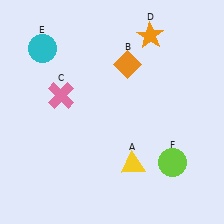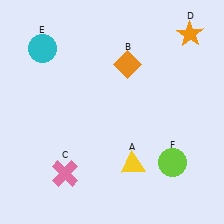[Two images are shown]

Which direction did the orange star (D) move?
The orange star (D) moved right.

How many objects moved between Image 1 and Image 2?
2 objects moved between the two images.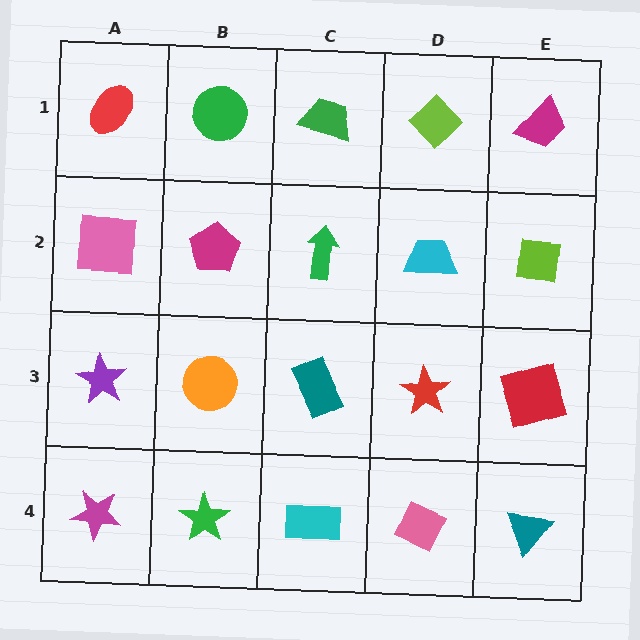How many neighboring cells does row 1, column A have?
2.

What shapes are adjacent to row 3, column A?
A pink square (row 2, column A), a magenta star (row 4, column A), an orange circle (row 3, column B).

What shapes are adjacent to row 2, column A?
A red ellipse (row 1, column A), a purple star (row 3, column A), a magenta pentagon (row 2, column B).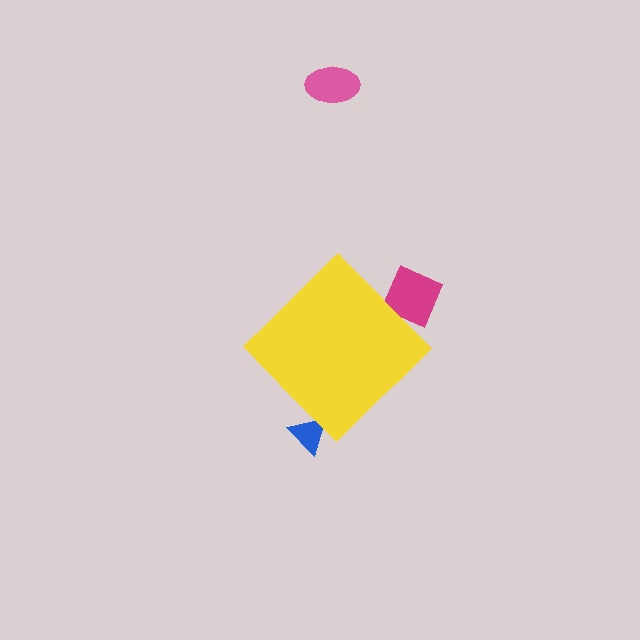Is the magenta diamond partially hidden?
Yes, the magenta diamond is partially hidden behind the yellow diamond.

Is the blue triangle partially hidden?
Yes, the blue triangle is partially hidden behind the yellow diamond.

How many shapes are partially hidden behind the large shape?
2 shapes are partially hidden.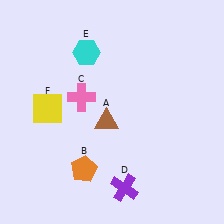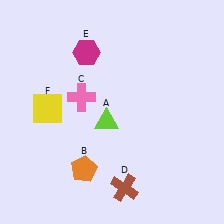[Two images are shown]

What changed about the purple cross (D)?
In Image 1, D is purple. In Image 2, it changed to brown.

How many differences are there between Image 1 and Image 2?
There are 3 differences between the two images.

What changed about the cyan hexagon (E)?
In Image 1, E is cyan. In Image 2, it changed to magenta.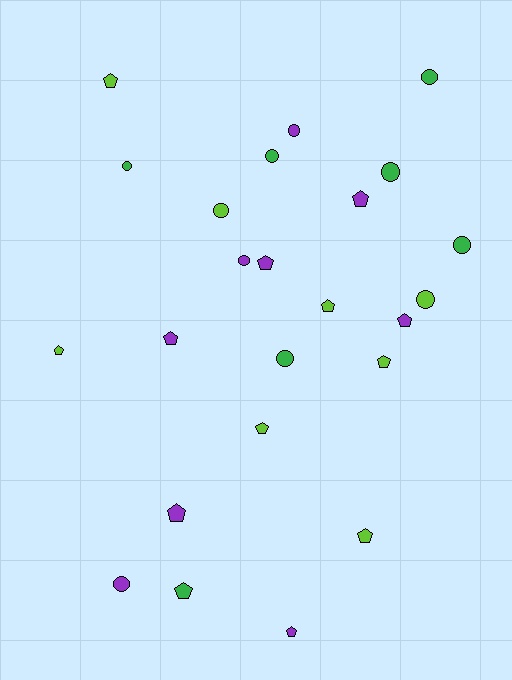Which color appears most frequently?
Purple, with 9 objects.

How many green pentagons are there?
There is 1 green pentagon.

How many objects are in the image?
There are 24 objects.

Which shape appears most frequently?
Pentagon, with 13 objects.